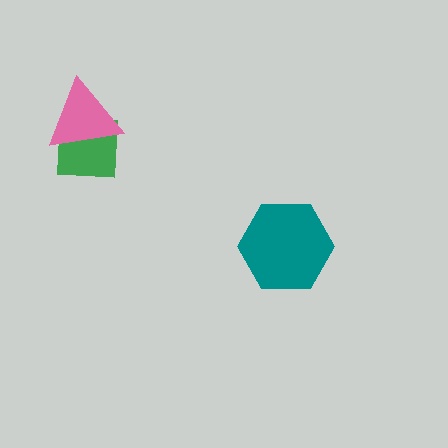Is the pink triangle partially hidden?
No, no other shape covers it.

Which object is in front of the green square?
The pink triangle is in front of the green square.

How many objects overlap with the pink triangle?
1 object overlaps with the pink triangle.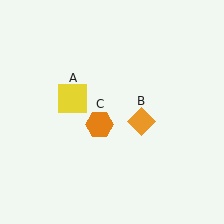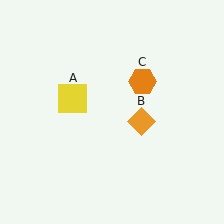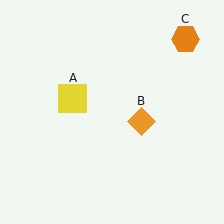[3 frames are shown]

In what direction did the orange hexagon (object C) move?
The orange hexagon (object C) moved up and to the right.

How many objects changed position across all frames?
1 object changed position: orange hexagon (object C).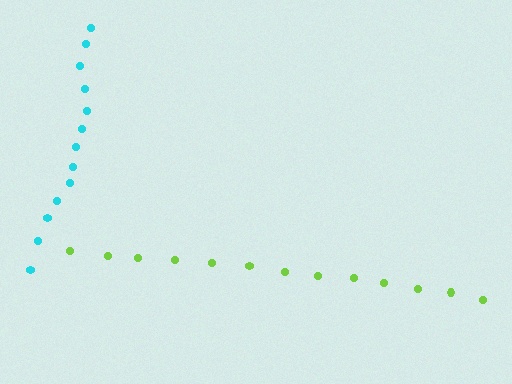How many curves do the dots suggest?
There are 2 distinct paths.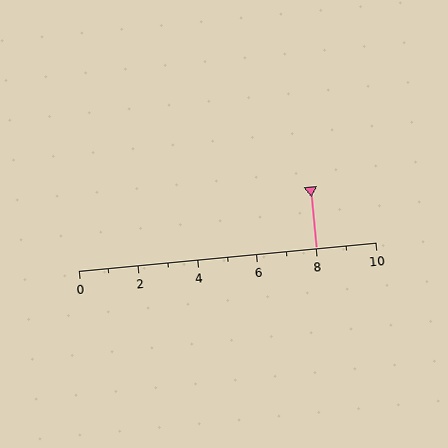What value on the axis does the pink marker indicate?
The marker indicates approximately 8.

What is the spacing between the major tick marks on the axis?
The major ticks are spaced 2 apart.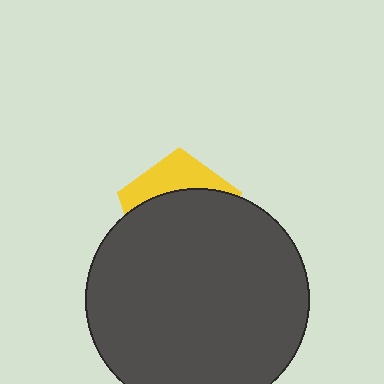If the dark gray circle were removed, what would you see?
You would see the complete yellow pentagon.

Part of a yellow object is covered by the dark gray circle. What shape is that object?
It is a pentagon.